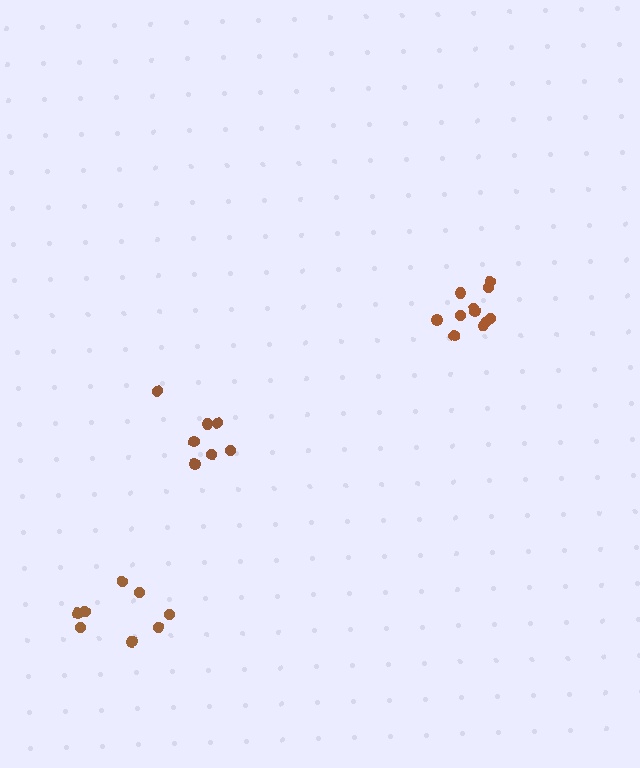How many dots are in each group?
Group 1: 8 dots, Group 2: 7 dots, Group 3: 11 dots (26 total).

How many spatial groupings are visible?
There are 3 spatial groupings.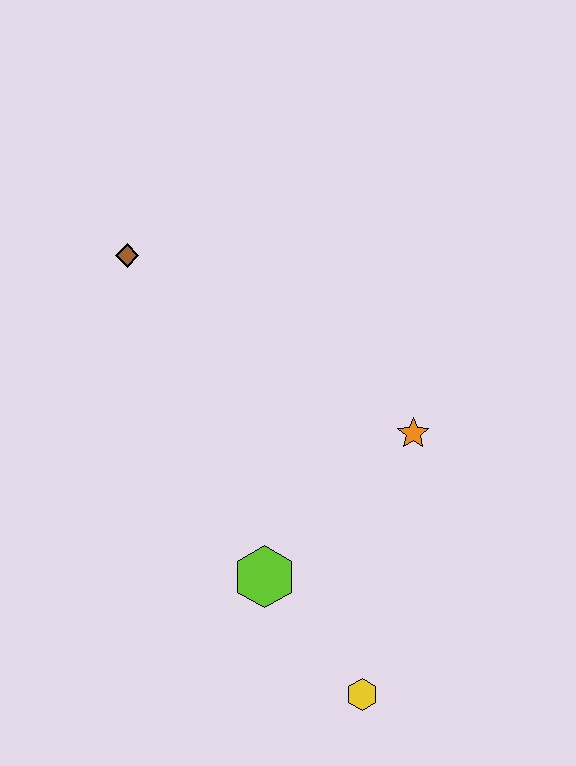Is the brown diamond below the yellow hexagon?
No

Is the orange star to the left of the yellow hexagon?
No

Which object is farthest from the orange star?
The brown diamond is farthest from the orange star.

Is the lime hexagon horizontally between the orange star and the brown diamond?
Yes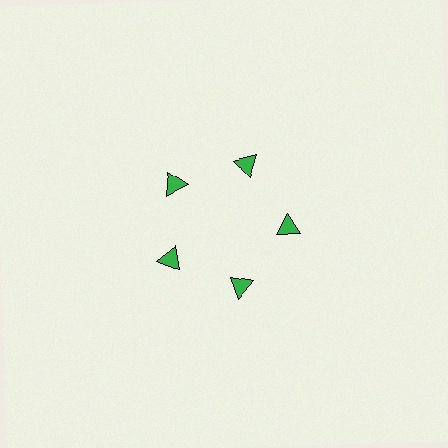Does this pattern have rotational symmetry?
Yes, this pattern has 5-fold rotational symmetry. It looks the same after rotating 72 degrees around the center.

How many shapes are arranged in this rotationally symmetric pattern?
There are 5 shapes, arranged in 5 groups of 1.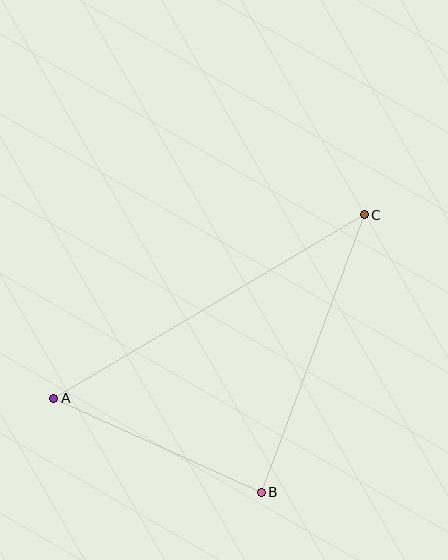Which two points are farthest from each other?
Points A and C are farthest from each other.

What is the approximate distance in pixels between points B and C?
The distance between B and C is approximately 296 pixels.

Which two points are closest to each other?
Points A and B are closest to each other.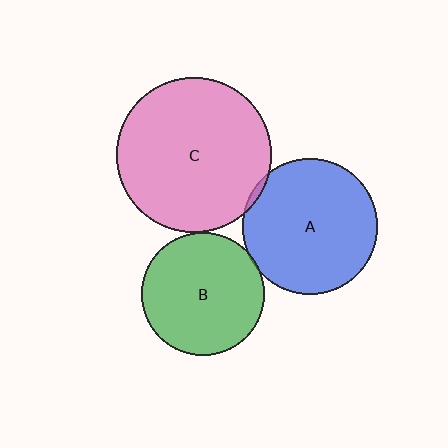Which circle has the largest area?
Circle C (pink).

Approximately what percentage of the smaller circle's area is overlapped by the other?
Approximately 5%.